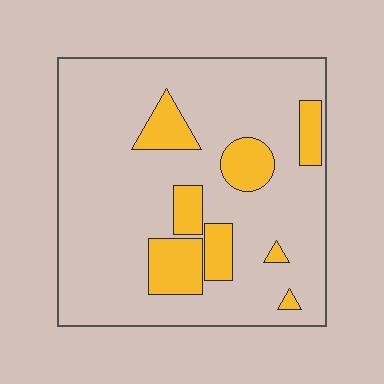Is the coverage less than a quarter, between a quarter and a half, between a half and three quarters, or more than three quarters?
Less than a quarter.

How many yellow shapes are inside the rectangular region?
8.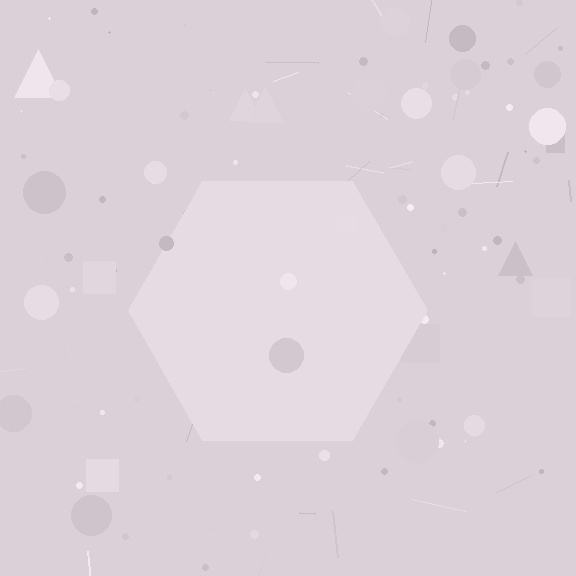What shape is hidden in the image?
A hexagon is hidden in the image.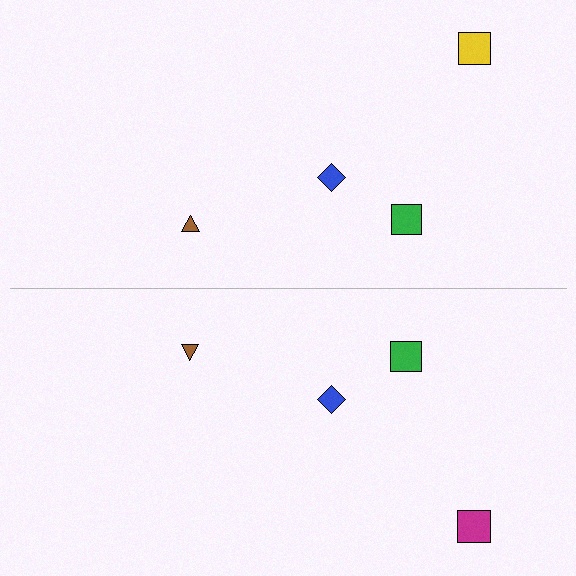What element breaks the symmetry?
The magenta square on the bottom side breaks the symmetry — its mirror counterpart is yellow.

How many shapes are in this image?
There are 8 shapes in this image.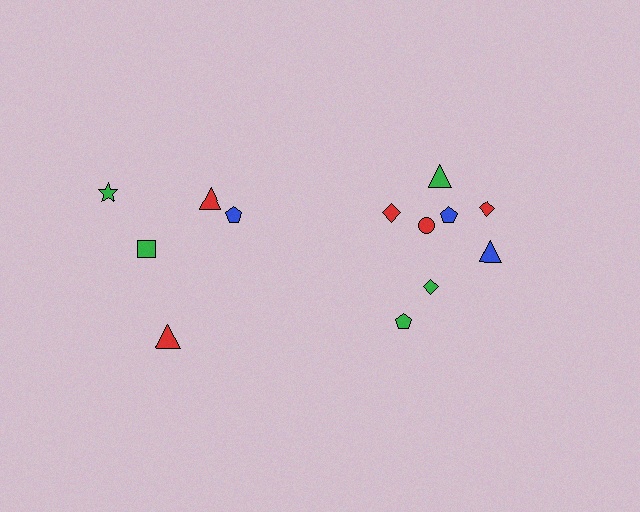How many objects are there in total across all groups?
There are 13 objects.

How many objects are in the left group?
There are 5 objects.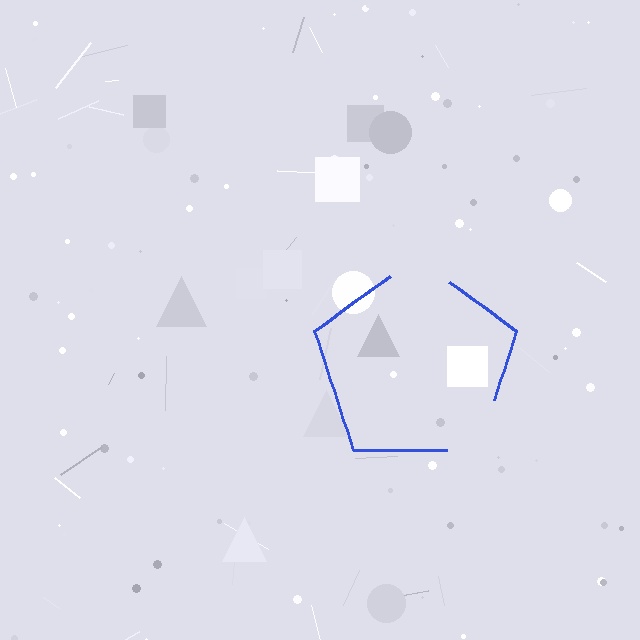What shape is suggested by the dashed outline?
The dashed outline suggests a pentagon.